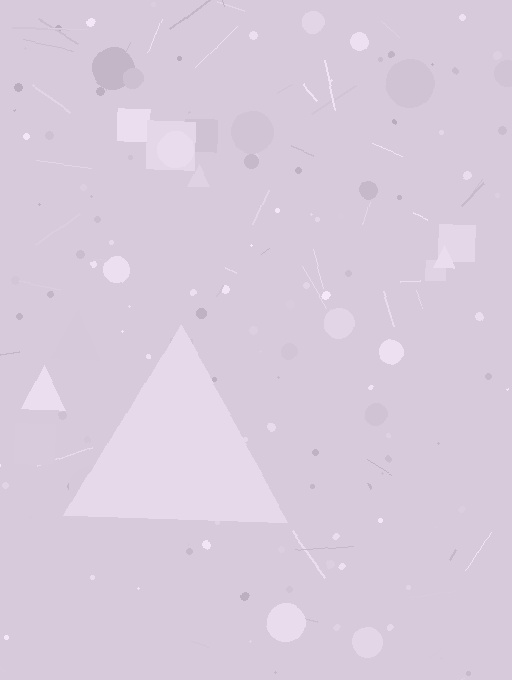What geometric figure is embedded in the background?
A triangle is embedded in the background.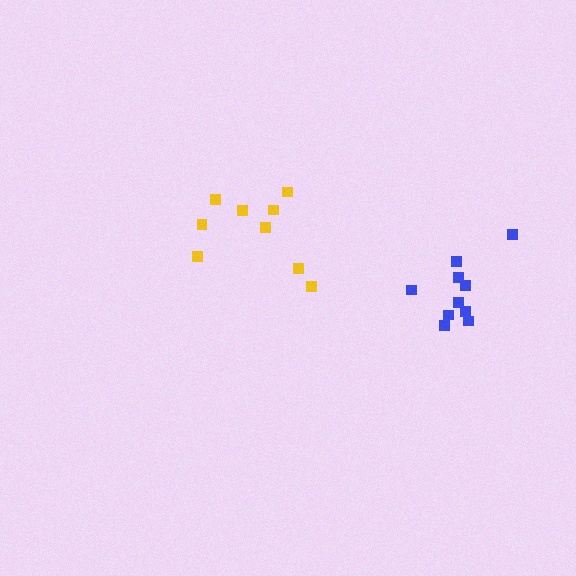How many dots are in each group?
Group 1: 9 dots, Group 2: 10 dots (19 total).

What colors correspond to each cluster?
The clusters are colored: yellow, blue.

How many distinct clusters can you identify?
There are 2 distinct clusters.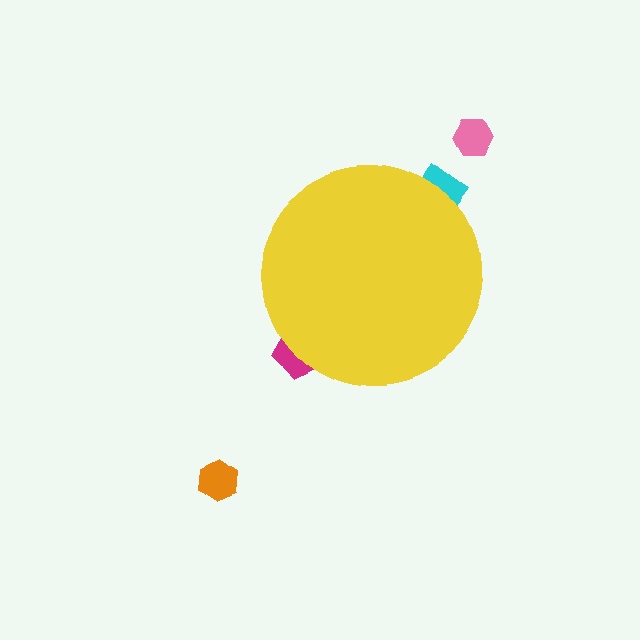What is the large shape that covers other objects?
A yellow circle.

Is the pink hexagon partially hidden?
No, the pink hexagon is fully visible.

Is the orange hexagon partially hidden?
No, the orange hexagon is fully visible.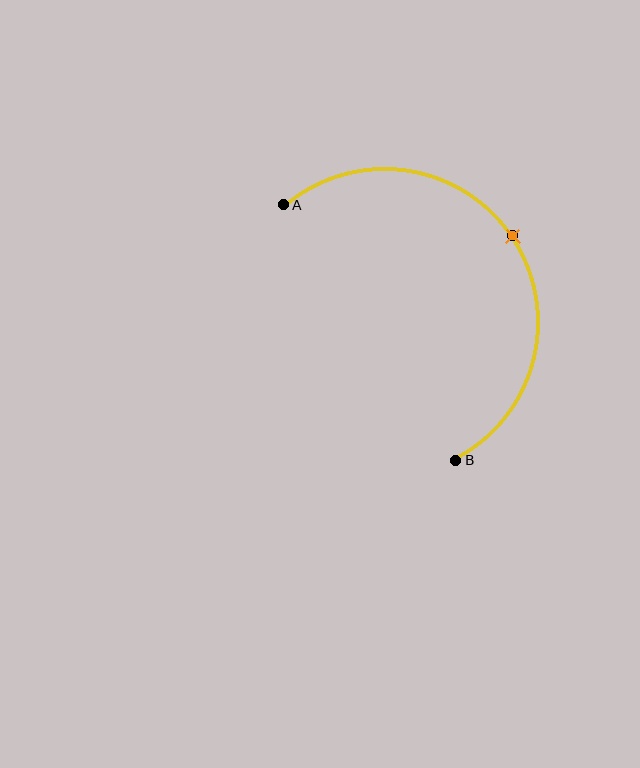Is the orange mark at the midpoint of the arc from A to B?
Yes. The orange mark lies on the arc at equal arc-length from both A and B — it is the arc midpoint.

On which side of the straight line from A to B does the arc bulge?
The arc bulges above and to the right of the straight line connecting A and B.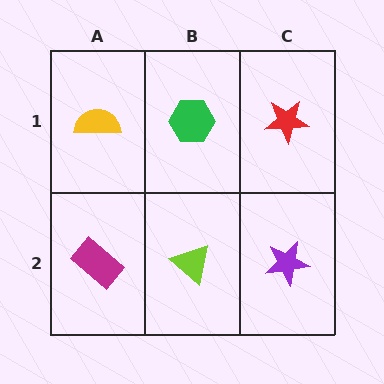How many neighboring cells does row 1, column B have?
3.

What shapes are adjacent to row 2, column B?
A green hexagon (row 1, column B), a magenta rectangle (row 2, column A), a purple star (row 2, column C).